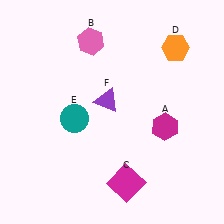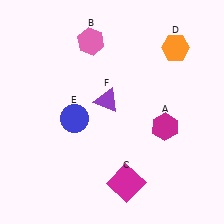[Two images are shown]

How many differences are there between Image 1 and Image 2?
There is 1 difference between the two images.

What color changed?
The circle (E) changed from teal in Image 1 to blue in Image 2.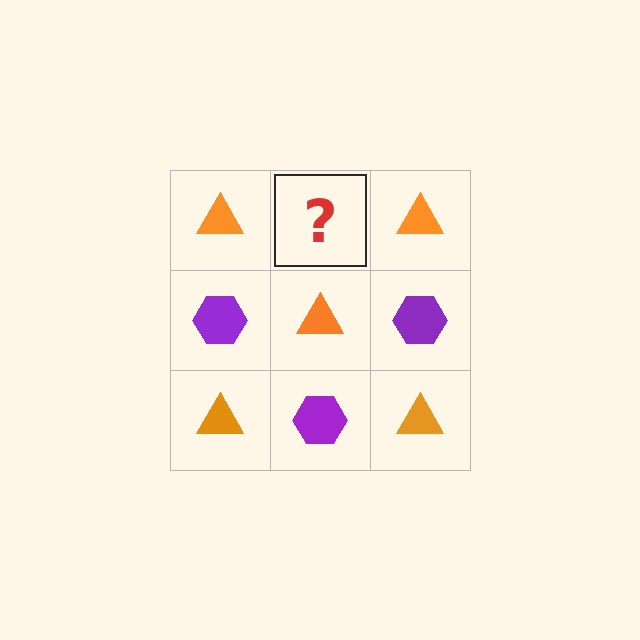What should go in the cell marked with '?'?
The missing cell should contain a purple hexagon.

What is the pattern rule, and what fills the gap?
The rule is that it alternates orange triangle and purple hexagon in a checkerboard pattern. The gap should be filled with a purple hexagon.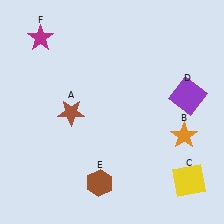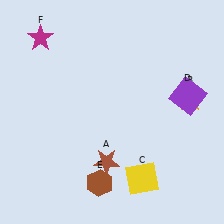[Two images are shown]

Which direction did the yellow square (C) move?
The yellow square (C) moved left.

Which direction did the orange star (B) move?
The orange star (B) moved up.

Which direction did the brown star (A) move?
The brown star (A) moved down.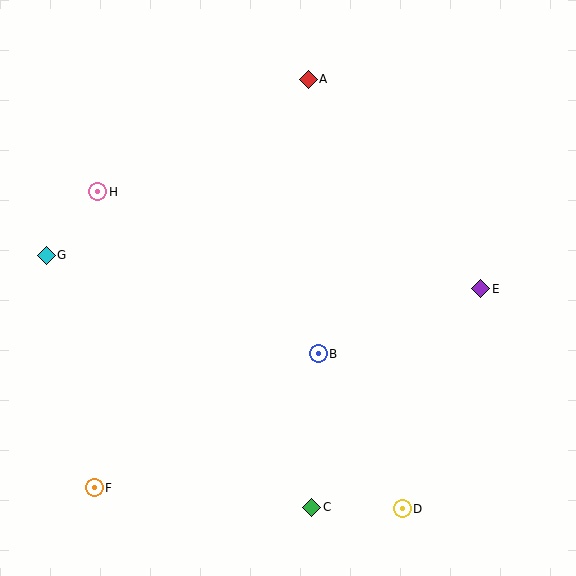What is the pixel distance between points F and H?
The distance between F and H is 296 pixels.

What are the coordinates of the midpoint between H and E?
The midpoint between H and E is at (289, 240).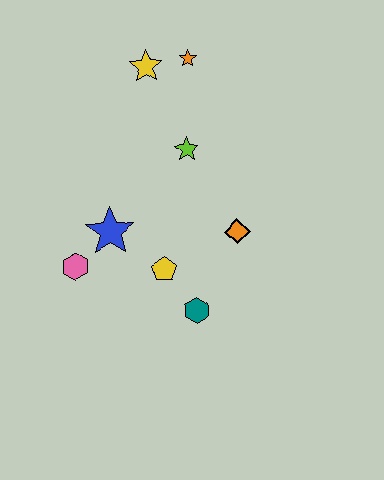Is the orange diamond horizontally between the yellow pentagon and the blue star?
No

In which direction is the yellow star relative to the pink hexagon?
The yellow star is above the pink hexagon.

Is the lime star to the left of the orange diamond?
Yes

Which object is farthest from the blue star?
The orange star is farthest from the blue star.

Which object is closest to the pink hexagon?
The blue star is closest to the pink hexagon.